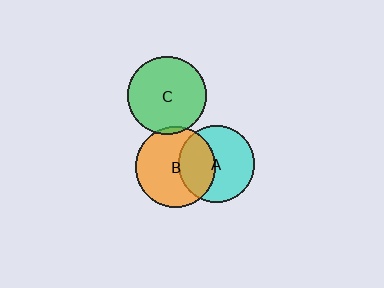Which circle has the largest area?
Circle B (orange).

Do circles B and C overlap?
Yes.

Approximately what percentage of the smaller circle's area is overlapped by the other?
Approximately 5%.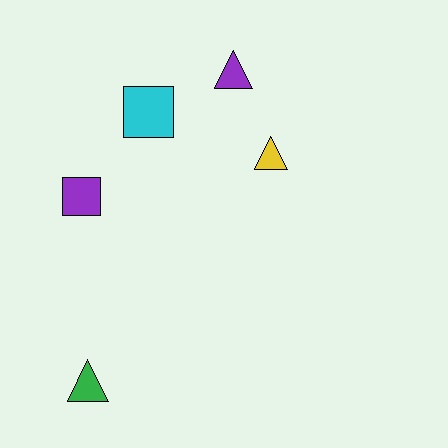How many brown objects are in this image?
There are no brown objects.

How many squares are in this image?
There are 2 squares.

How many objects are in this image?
There are 5 objects.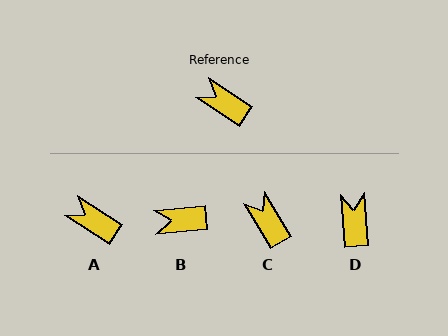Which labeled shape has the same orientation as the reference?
A.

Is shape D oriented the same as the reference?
No, it is off by about 53 degrees.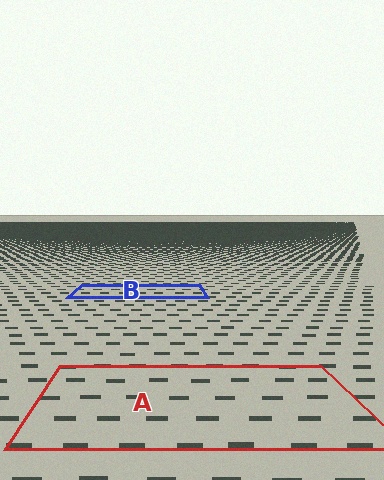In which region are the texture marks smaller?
The texture marks are smaller in region B, because it is farther away.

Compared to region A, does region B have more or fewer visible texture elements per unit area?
Region B has more texture elements per unit area — they are packed more densely because it is farther away.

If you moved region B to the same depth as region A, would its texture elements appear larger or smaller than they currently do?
They would appear larger. At a closer depth, the same texture elements are projected at a bigger on-screen size.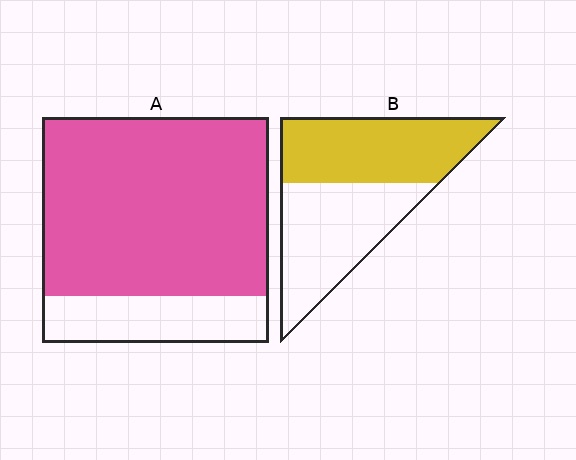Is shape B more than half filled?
Roughly half.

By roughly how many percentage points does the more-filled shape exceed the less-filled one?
By roughly 30 percentage points (A over B).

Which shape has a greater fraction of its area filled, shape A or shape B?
Shape A.